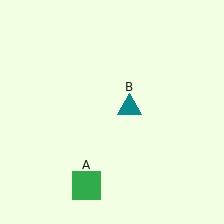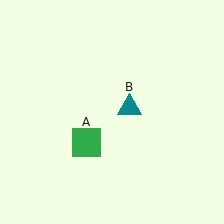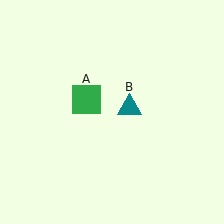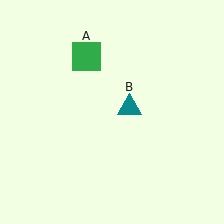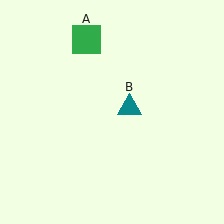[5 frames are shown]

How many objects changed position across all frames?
1 object changed position: green square (object A).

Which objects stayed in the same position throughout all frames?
Teal triangle (object B) remained stationary.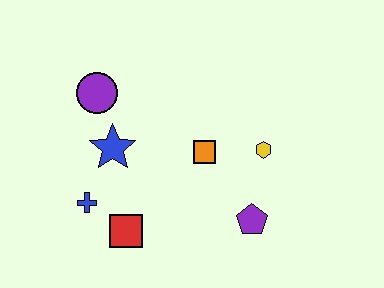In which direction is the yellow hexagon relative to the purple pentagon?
The yellow hexagon is above the purple pentagon.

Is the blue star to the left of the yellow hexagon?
Yes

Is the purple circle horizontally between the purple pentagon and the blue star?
No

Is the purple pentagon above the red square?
Yes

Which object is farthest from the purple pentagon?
The purple circle is farthest from the purple pentagon.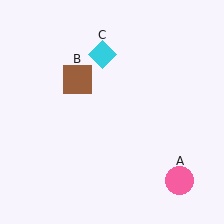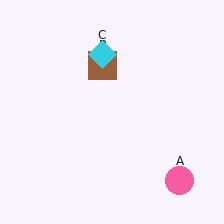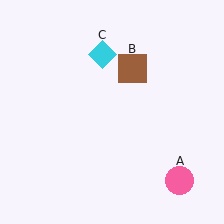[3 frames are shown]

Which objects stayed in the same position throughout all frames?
Pink circle (object A) and cyan diamond (object C) remained stationary.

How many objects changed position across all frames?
1 object changed position: brown square (object B).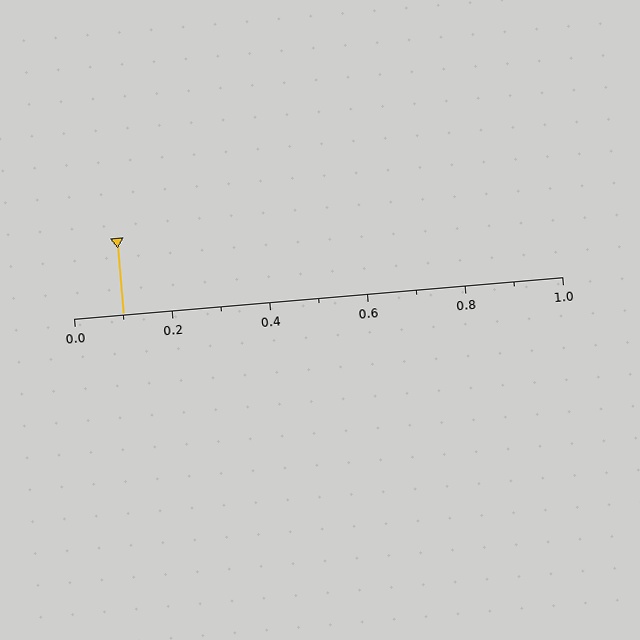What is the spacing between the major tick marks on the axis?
The major ticks are spaced 0.2 apart.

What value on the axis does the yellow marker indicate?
The marker indicates approximately 0.1.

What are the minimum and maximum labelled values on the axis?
The axis runs from 0.0 to 1.0.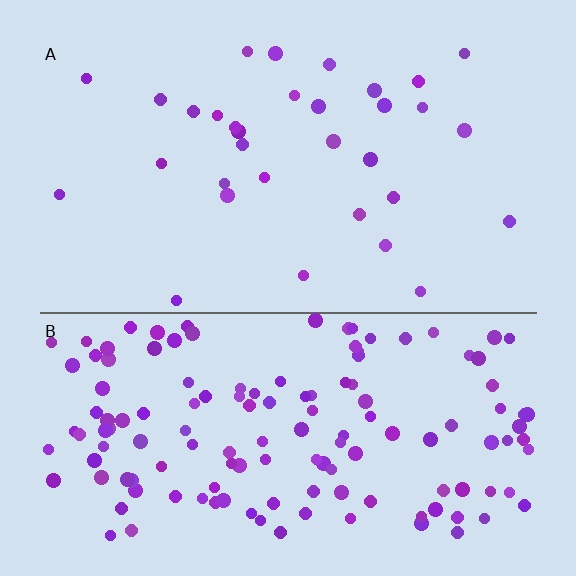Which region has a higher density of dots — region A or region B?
B (the bottom).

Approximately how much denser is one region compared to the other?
Approximately 4.4× — region B over region A.